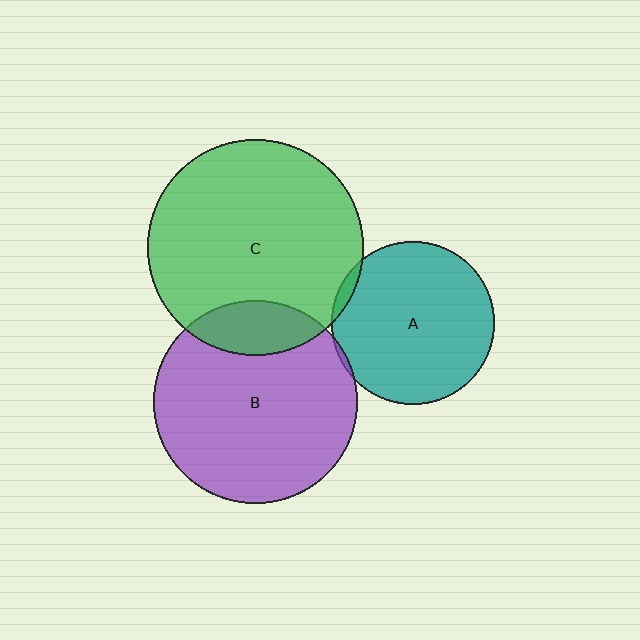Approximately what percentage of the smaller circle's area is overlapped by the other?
Approximately 5%.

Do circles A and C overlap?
Yes.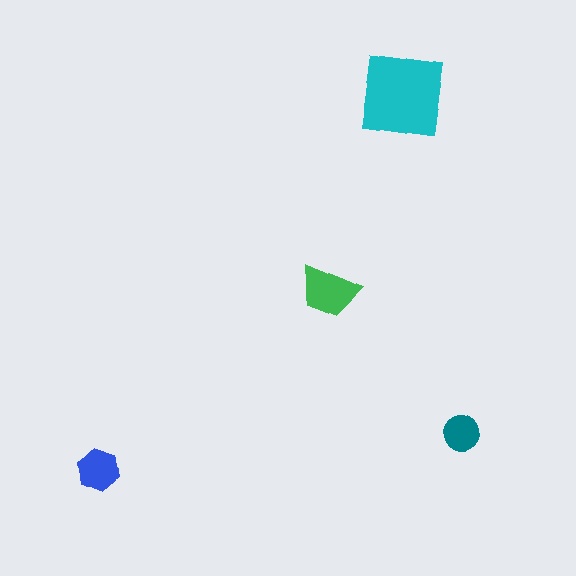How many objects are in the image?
There are 4 objects in the image.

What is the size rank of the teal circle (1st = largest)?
4th.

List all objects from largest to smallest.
The cyan square, the green trapezoid, the blue hexagon, the teal circle.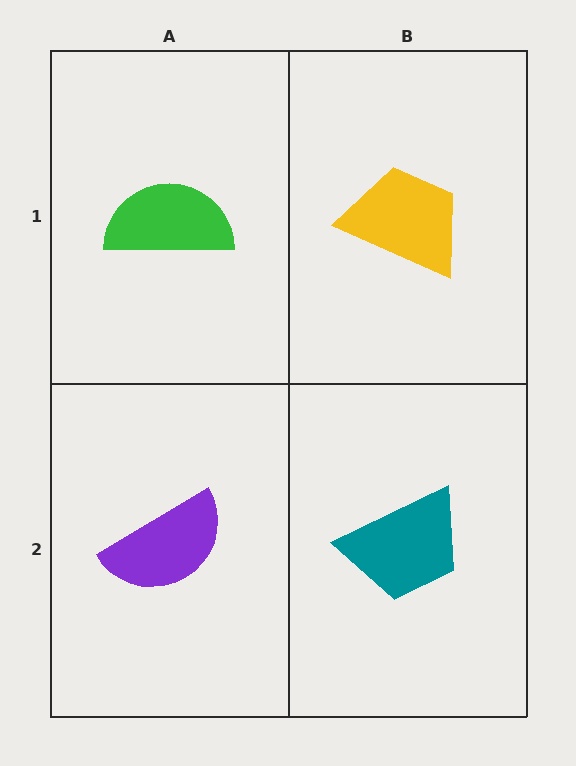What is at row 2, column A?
A purple semicircle.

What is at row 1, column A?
A green semicircle.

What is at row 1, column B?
A yellow trapezoid.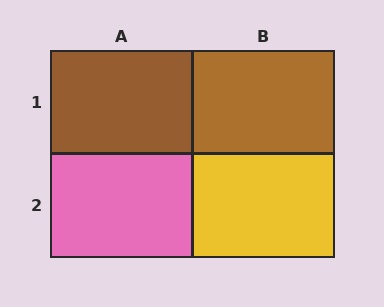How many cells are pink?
1 cell is pink.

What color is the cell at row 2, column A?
Pink.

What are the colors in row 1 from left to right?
Brown, brown.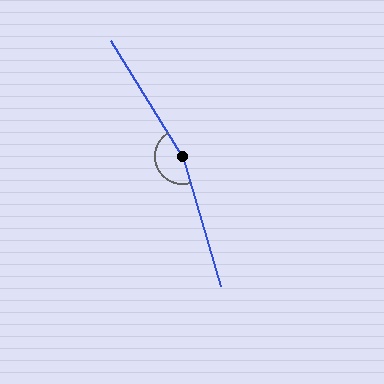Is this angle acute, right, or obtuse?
It is obtuse.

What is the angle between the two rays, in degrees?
Approximately 164 degrees.